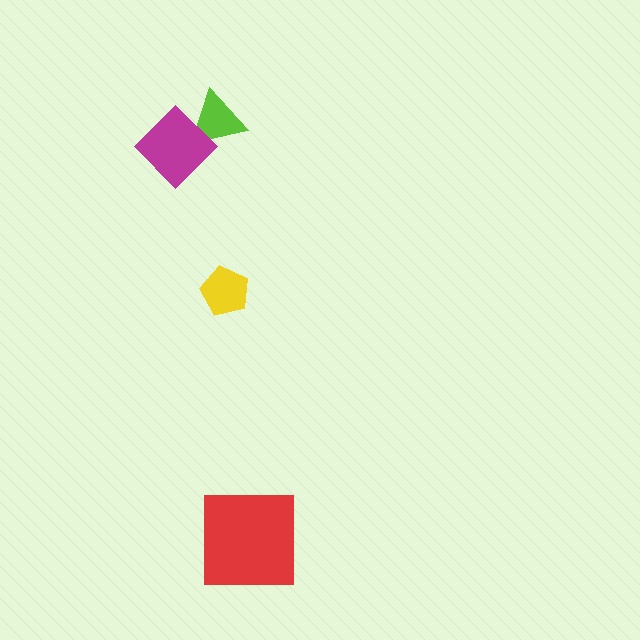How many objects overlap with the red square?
0 objects overlap with the red square.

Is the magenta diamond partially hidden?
No, no other shape covers it.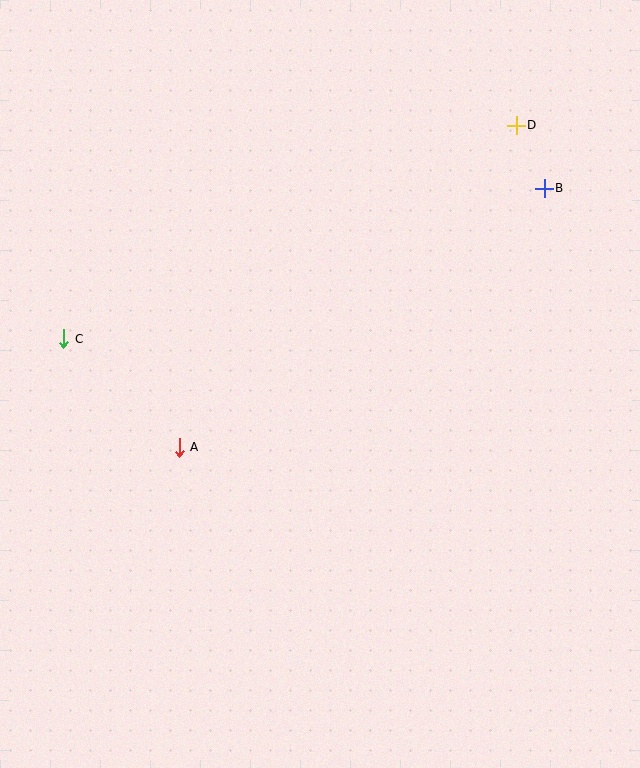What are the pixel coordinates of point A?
Point A is at (179, 447).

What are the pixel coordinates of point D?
Point D is at (516, 125).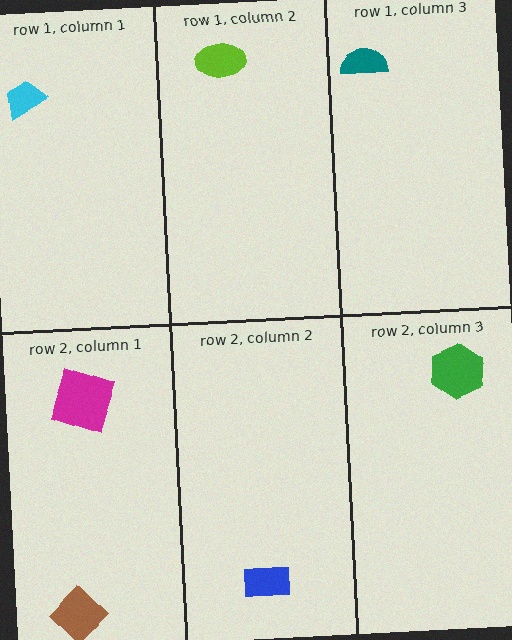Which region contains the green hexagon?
The row 2, column 3 region.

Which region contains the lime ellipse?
The row 1, column 2 region.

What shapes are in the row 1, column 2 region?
The lime ellipse.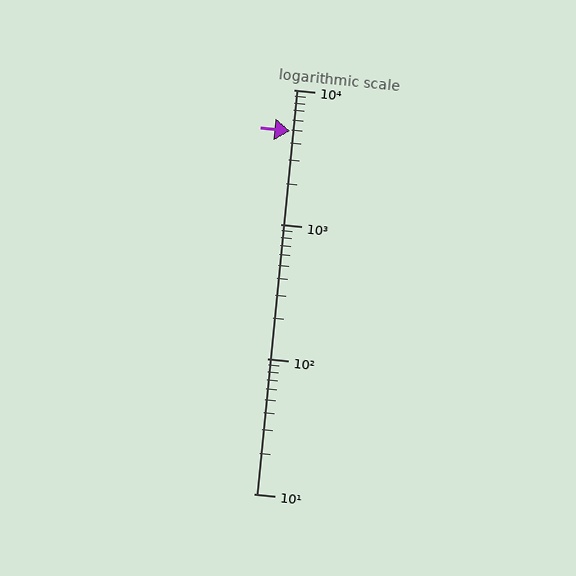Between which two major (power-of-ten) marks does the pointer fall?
The pointer is between 1000 and 10000.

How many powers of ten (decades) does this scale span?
The scale spans 3 decades, from 10 to 10000.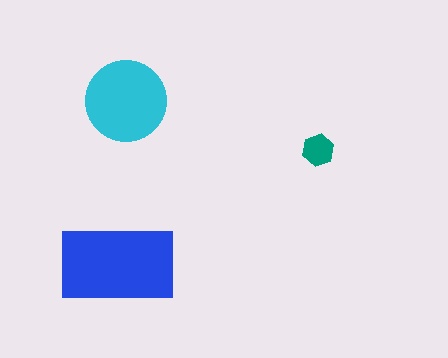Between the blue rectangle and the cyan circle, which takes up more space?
The blue rectangle.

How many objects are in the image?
There are 3 objects in the image.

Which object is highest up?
The cyan circle is topmost.